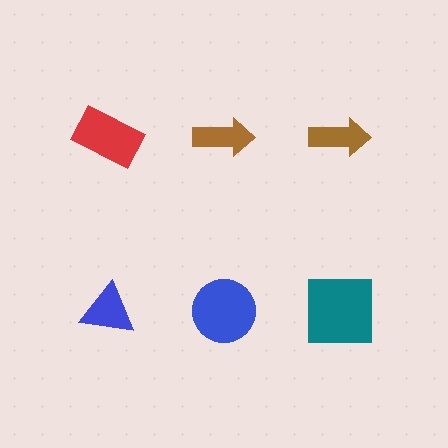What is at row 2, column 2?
A blue circle.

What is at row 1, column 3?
A brown arrow.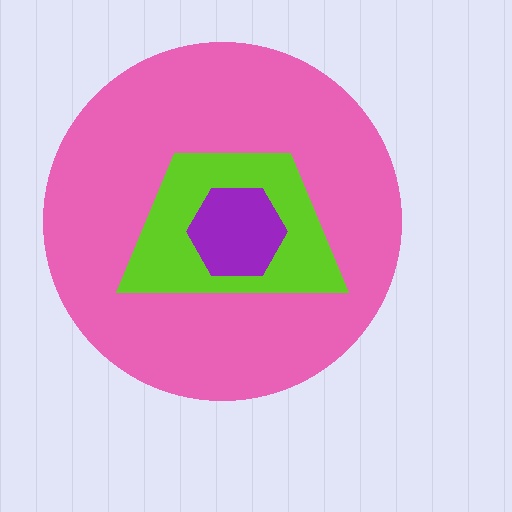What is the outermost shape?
The pink circle.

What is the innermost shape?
The purple hexagon.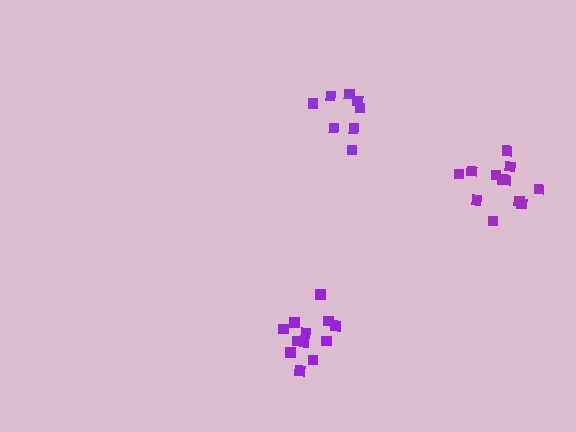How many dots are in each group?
Group 1: 12 dots, Group 2: 8 dots, Group 3: 12 dots (32 total).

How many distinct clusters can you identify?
There are 3 distinct clusters.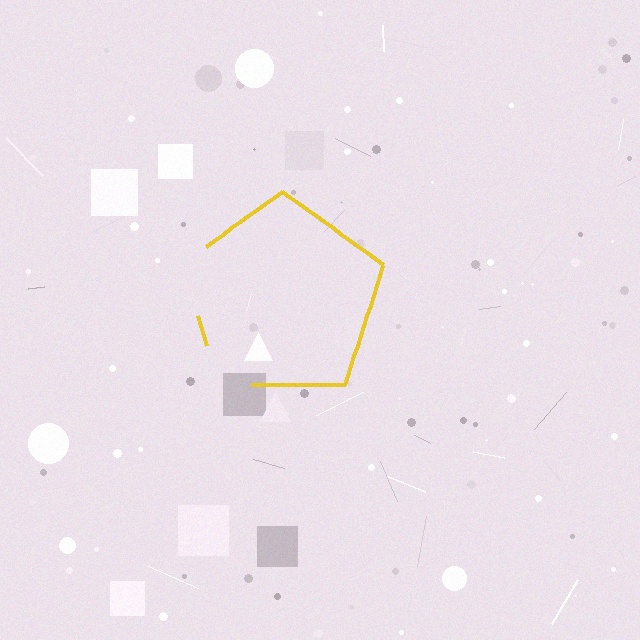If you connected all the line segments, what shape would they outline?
They would outline a pentagon.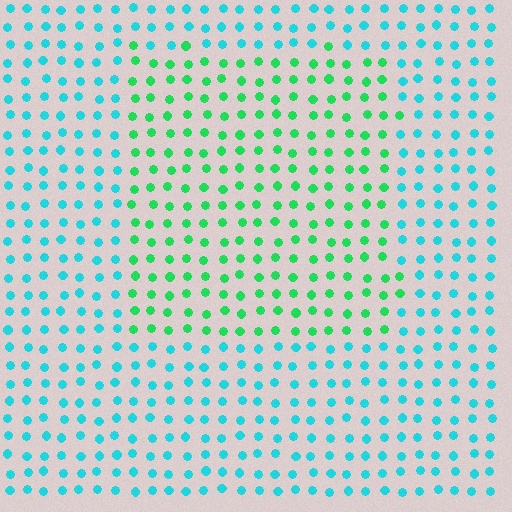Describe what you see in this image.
The image is filled with small cyan elements in a uniform arrangement. A rectangle-shaped region is visible where the elements are tinted to a slightly different hue, forming a subtle color boundary.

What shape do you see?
I see a rectangle.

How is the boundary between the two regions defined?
The boundary is defined purely by a slight shift in hue (about 44 degrees). Spacing, size, and orientation are identical on both sides.